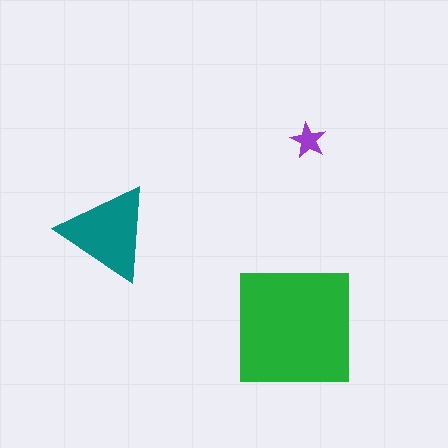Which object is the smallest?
The purple star.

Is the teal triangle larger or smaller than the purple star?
Larger.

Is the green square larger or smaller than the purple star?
Larger.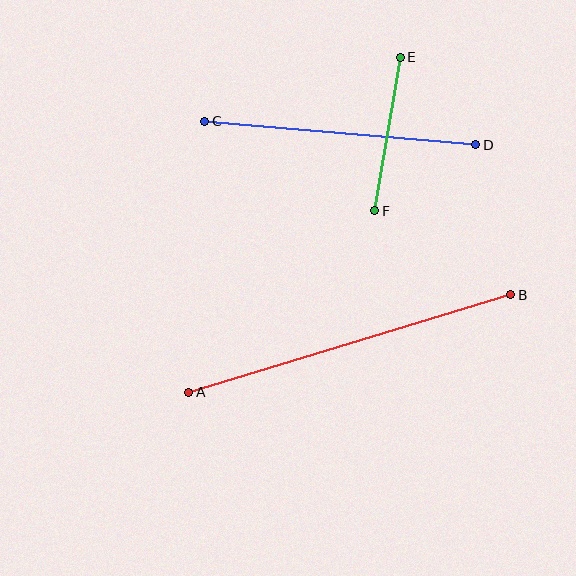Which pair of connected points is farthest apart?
Points A and B are farthest apart.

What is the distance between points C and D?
The distance is approximately 272 pixels.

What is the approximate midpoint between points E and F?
The midpoint is at approximately (387, 134) pixels.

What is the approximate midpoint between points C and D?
The midpoint is at approximately (340, 133) pixels.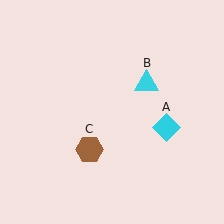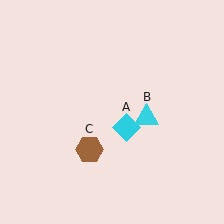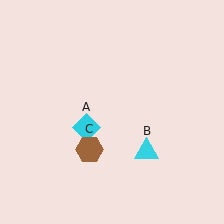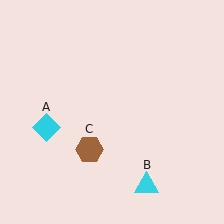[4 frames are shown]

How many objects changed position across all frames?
2 objects changed position: cyan diamond (object A), cyan triangle (object B).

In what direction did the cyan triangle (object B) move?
The cyan triangle (object B) moved down.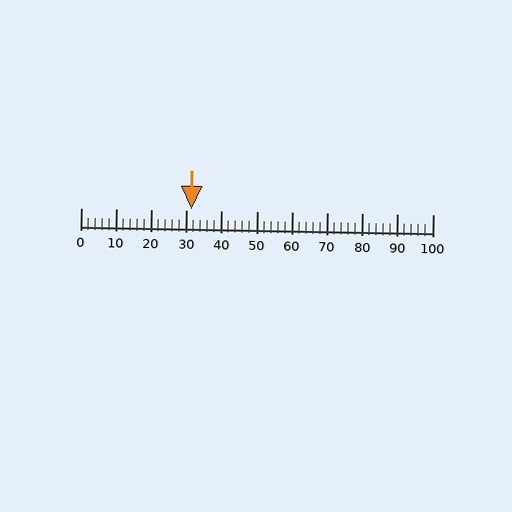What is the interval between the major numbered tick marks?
The major tick marks are spaced 10 units apart.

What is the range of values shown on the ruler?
The ruler shows values from 0 to 100.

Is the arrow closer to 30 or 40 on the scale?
The arrow is closer to 30.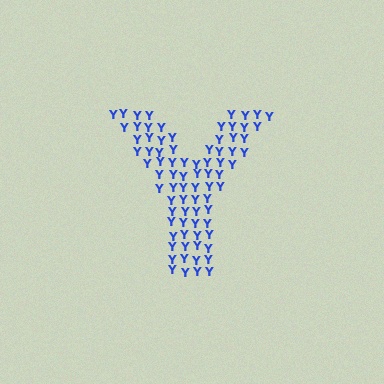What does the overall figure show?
The overall figure shows the letter Y.